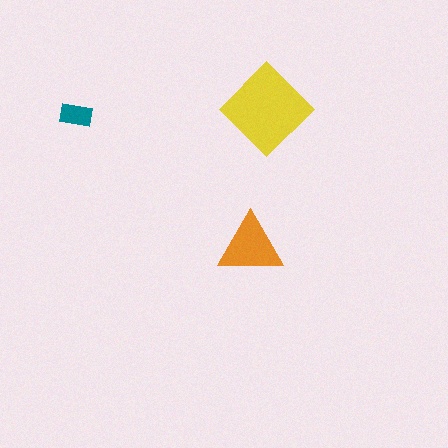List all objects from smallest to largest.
The teal rectangle, the orange triangle, the yellow diamond.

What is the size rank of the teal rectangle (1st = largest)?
3rd.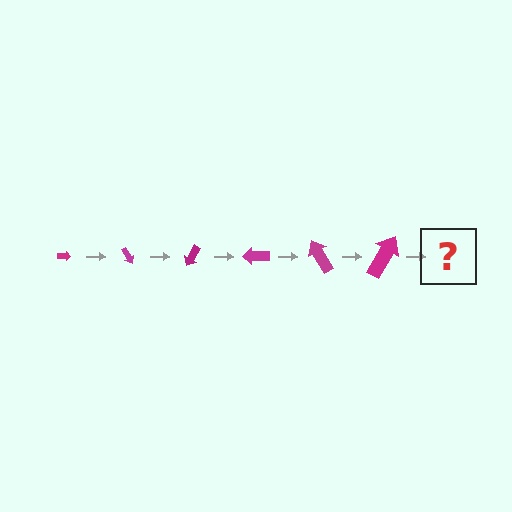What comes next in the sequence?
The next element should be an arrow, larger than the previous one and rotated 360 degrees from the start.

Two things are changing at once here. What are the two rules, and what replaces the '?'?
The two rules are that the arrow grows larger each step and it rotates 60 degrees each step. The '?' should be an arrow, larger than the previous one and rotated 360 degrees from the start.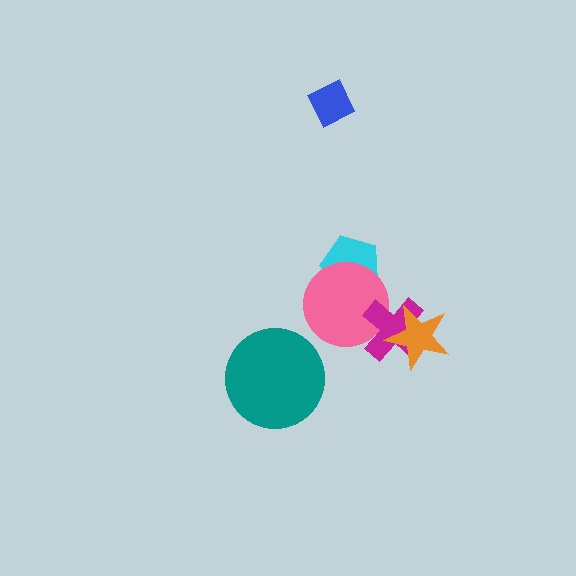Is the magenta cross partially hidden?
Yes, it is partially covered by another shape.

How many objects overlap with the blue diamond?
0 objects overlap with the blue diamond.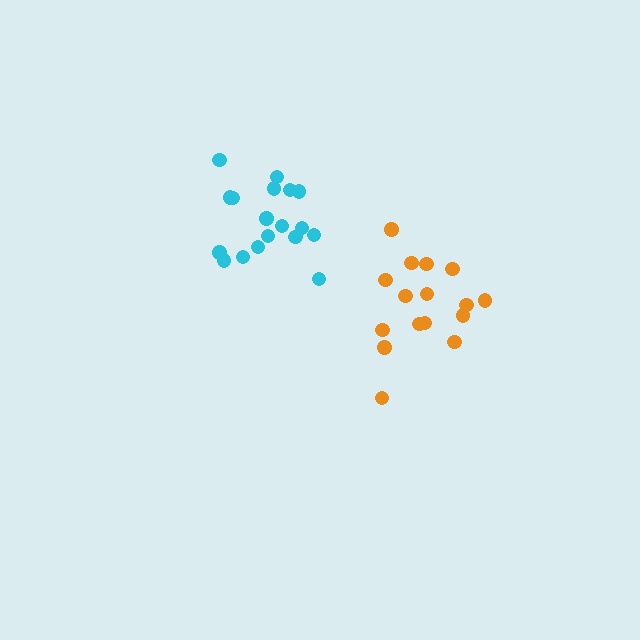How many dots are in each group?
Group 1: 16 dots, Group 2: 18 dots (34 total).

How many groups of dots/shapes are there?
There are 2 groups.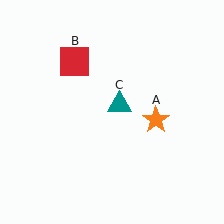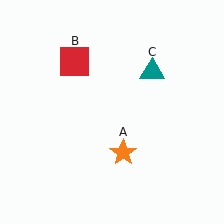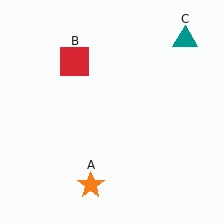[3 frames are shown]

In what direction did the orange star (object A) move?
The orange star (object A) moved down and to the left.